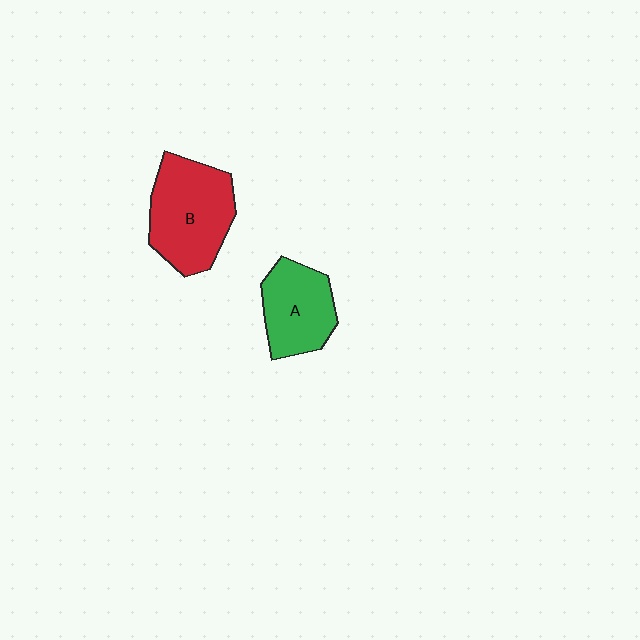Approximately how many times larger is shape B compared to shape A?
Approximately 1.4 times.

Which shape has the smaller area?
Shape A (green).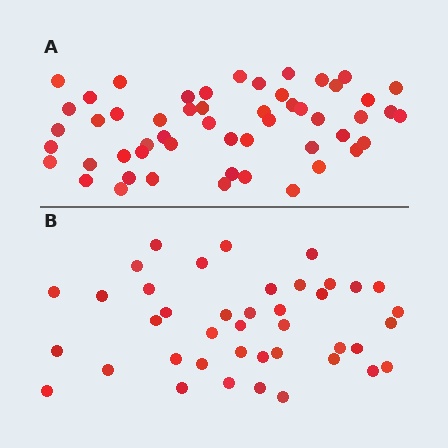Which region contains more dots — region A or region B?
Region A (the top region) has more dots.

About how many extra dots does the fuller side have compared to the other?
Region A has roughly 12 or so more dots than region B.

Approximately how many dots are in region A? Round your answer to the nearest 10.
About 50 dots. (The exact count is 53, which rounds to 50.)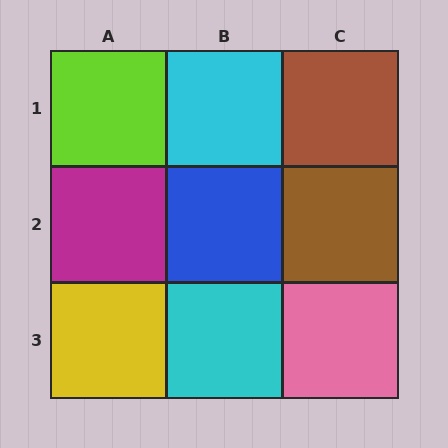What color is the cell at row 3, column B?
Cyan.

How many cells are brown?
2 cells are brown.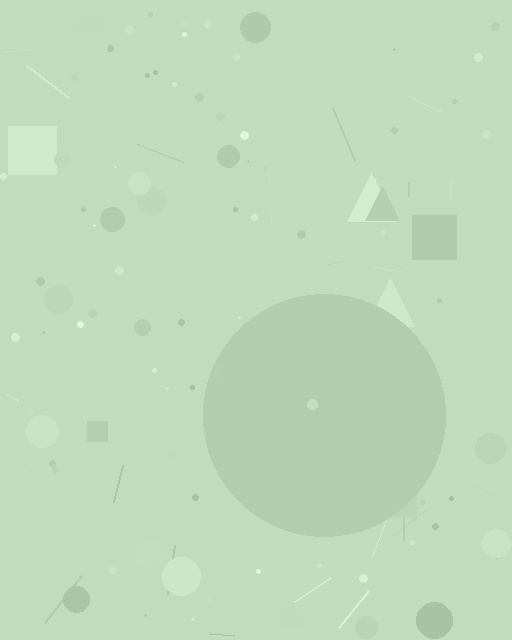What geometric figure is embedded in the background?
A circle is embedded in the background.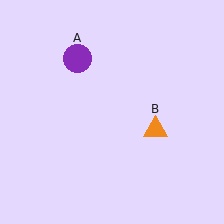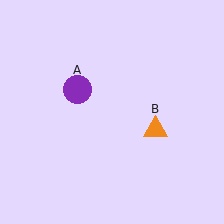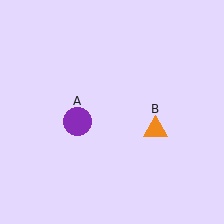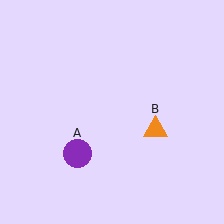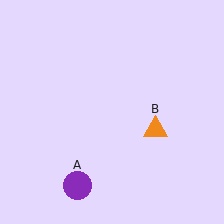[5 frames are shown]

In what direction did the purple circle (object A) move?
The purple circle (object A) moved down.